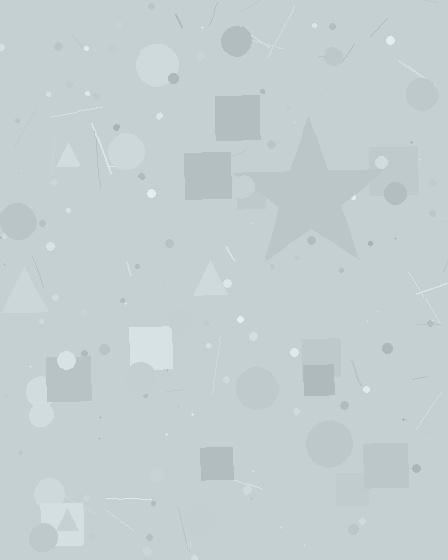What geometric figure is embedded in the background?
A star is embedded in the background.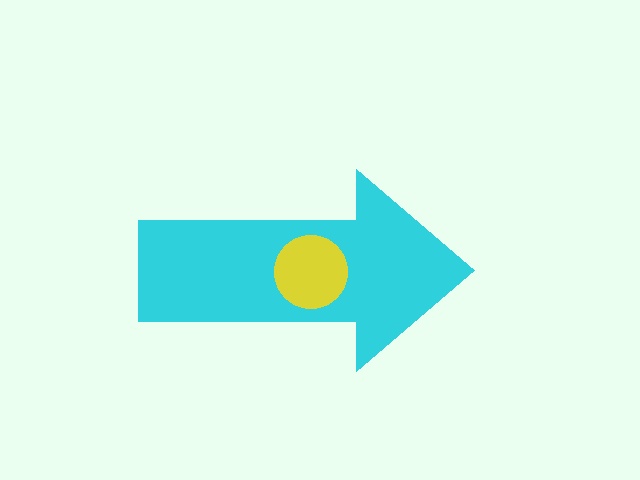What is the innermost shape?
The yellow circle.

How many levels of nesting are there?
2.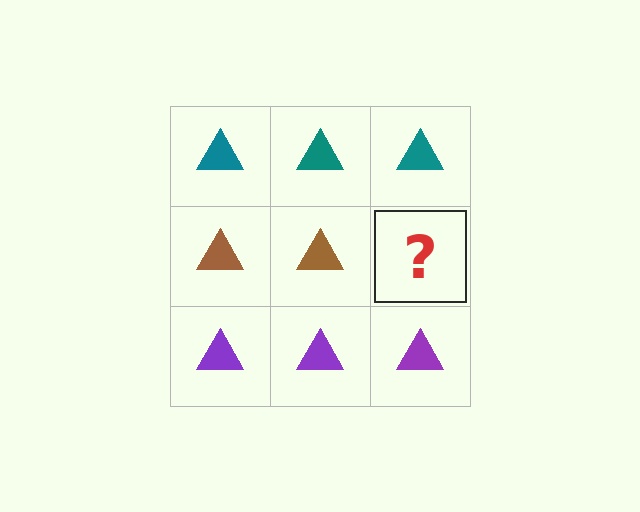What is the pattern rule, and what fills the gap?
The rule is that each row has a consistent color. The gap should be filled with a brown triangle.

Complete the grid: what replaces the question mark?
The question mark should be replaced with a brown triangle.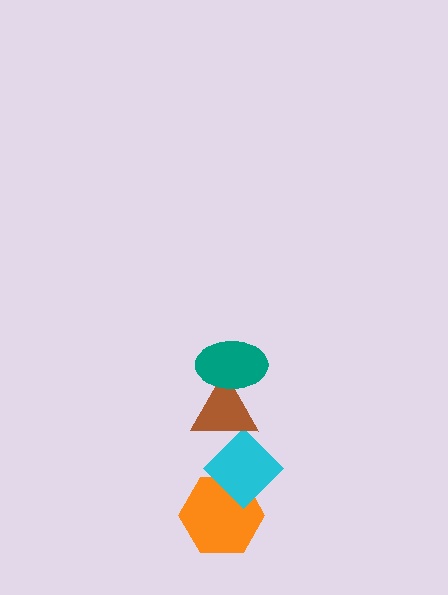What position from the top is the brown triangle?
The brown triangle is 2nd from the top.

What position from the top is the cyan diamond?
The cyan diamond is 3rd from the top.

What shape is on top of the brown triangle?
The teal ellipse is on top of the brown triangle.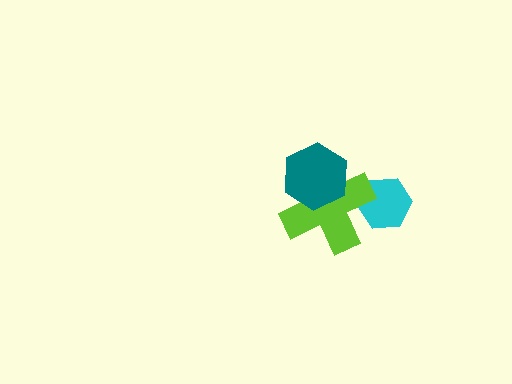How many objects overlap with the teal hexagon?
1 object overlaps with the teal hexagon.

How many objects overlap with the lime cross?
2 objects overlap with the lime cross.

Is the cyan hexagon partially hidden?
Yes, it is partially covered by another shape.